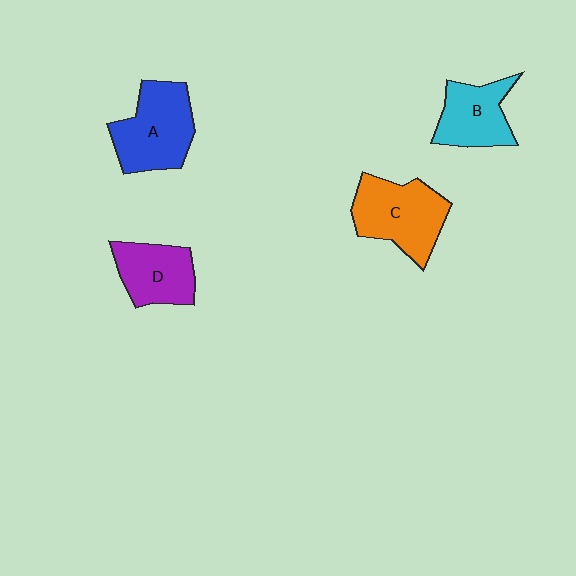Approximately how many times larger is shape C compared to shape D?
Approximately 1.3 times.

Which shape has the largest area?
Shape C (orange).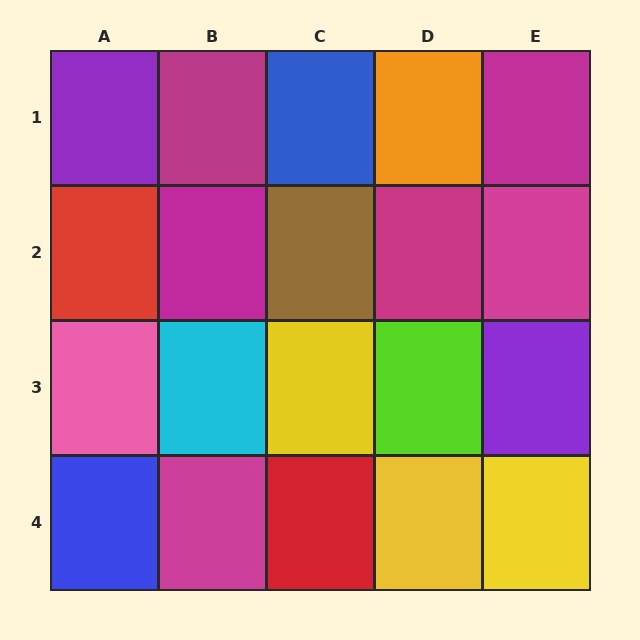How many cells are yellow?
3 cells are yellow.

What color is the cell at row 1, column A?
Purple.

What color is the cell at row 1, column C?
Blue.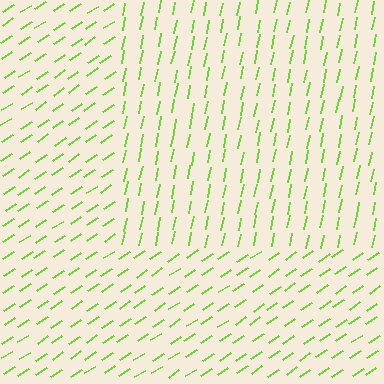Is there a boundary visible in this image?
Yes, there is a texture boundary formed by a change in line orientation.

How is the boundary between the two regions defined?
The boundary is defined purely by a change in line orientation (approximately 45 degrees difference). All lines are the same color and thickness.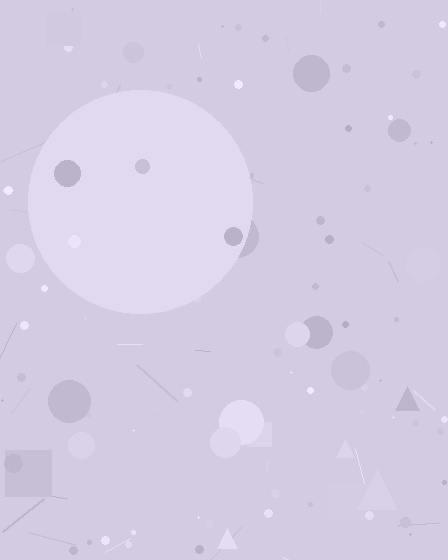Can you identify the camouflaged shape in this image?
The camouflaged shape is a circle.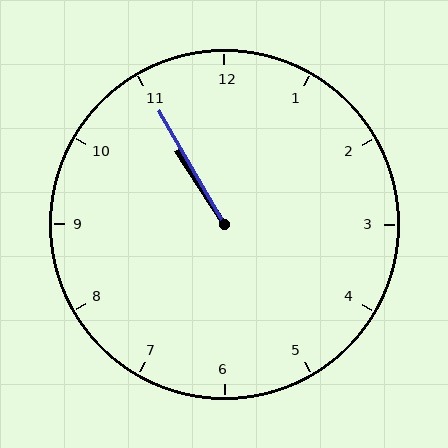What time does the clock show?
10:55.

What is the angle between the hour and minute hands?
Approximately 2 degrees.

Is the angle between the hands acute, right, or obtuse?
It is acute.